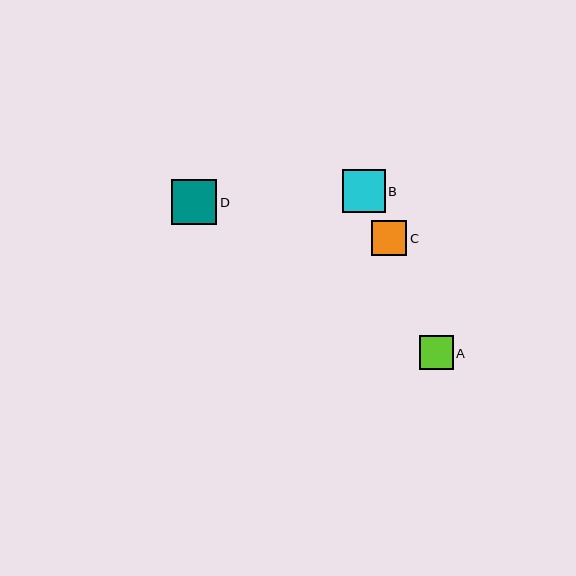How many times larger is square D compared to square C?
Square D is approximately 1.3 times the size of square C.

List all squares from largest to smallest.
From largest to smallest: D, B, C, A.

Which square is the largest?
Square D is the largest with a size of approximately 45 pixels.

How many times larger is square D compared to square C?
Square D is approximately 1.3 times the size of square C.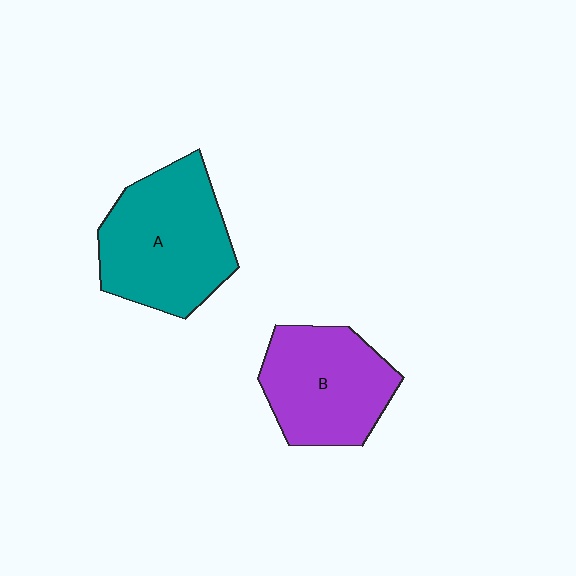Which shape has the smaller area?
Shape B (purple).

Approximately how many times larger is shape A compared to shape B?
Approximately 1.2 times.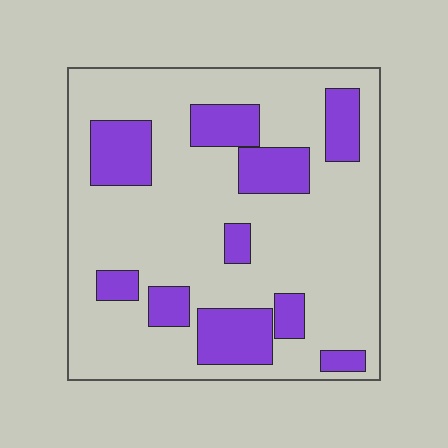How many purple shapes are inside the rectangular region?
10.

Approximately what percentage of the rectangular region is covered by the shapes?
Approximately 25%.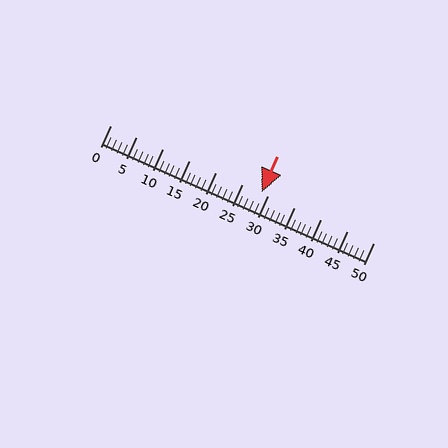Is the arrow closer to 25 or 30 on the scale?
The arrow is closer to 30.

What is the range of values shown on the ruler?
The ruler shows values from 0 to 50.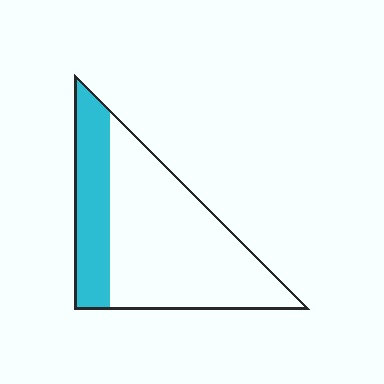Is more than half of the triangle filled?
No.